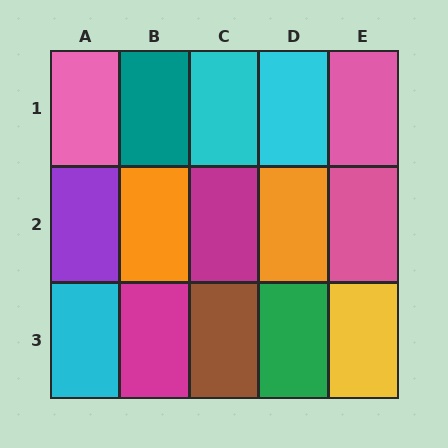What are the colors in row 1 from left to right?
Pink, teal, cyan, cyan, pink.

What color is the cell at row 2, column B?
Orange.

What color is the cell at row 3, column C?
Brown.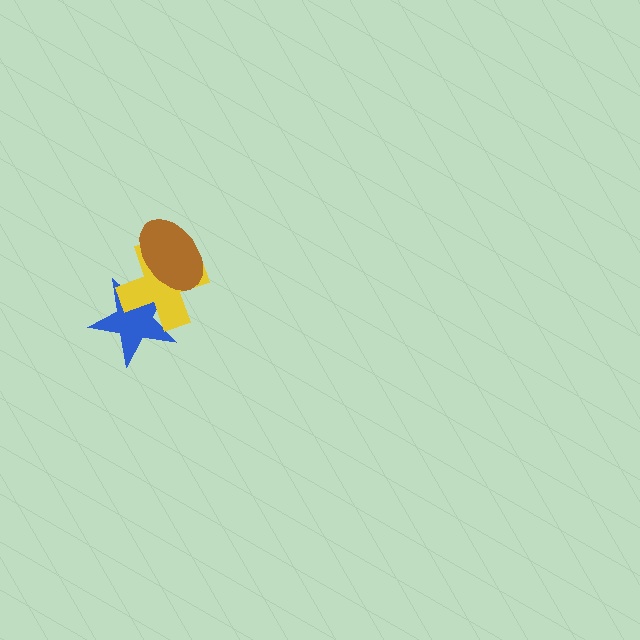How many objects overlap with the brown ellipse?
2 objects overlap with the brown ellipse.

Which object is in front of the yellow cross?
The brown ellipse is in front of the yellow cross.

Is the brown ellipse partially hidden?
No, no other shape covers it.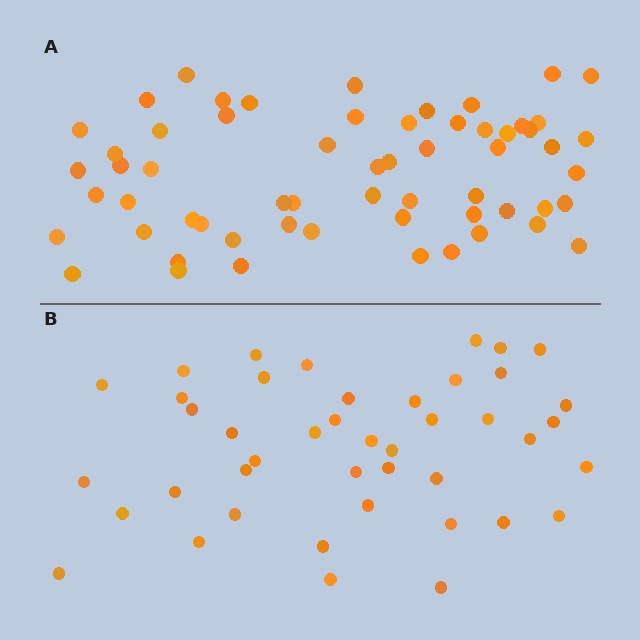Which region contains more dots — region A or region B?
Region A (the top region) has more dots.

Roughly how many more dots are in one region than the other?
Region A has approximately 15 more dots than region B.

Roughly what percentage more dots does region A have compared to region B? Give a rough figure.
About 40% more.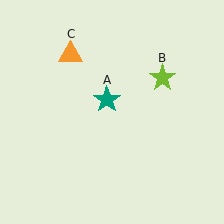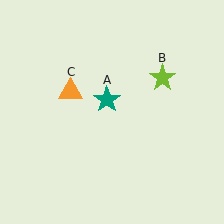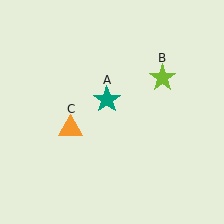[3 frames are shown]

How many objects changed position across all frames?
1 object changed position: orange triangle (object C).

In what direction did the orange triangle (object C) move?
The orange triangle (object C) moved down.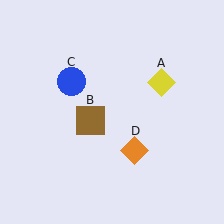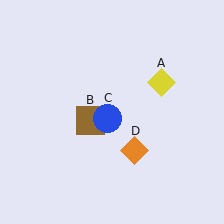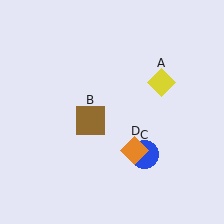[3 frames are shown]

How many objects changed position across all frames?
1 object changed position: blue circle (object C).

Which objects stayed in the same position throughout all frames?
Yellow diamond (object A) and brown square (object B) and orange diamond (object D) remained stationary.